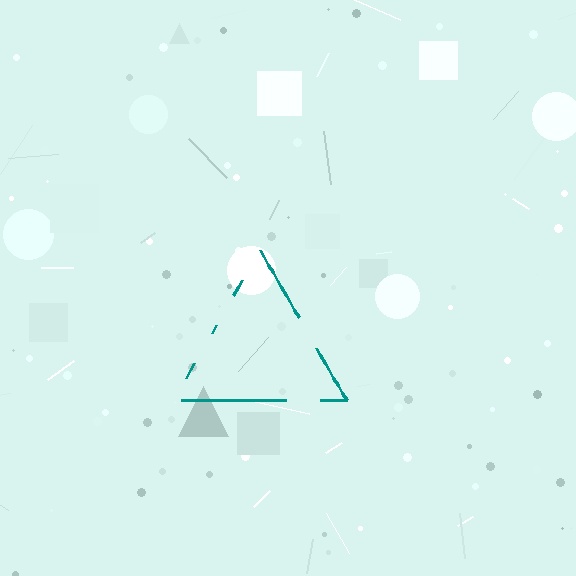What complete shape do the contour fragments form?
The contour fragments form a triangle.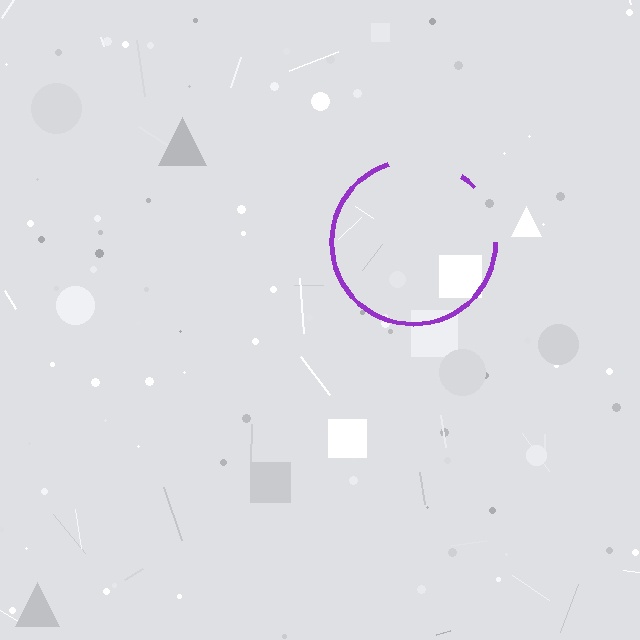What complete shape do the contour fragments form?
The contour fragments form a circle.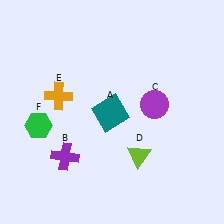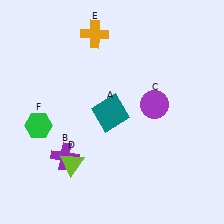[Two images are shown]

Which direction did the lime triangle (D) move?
The lime triangle (D) moved left.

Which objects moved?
The objects that moved are: the lime triangle (D), the orange cross (E).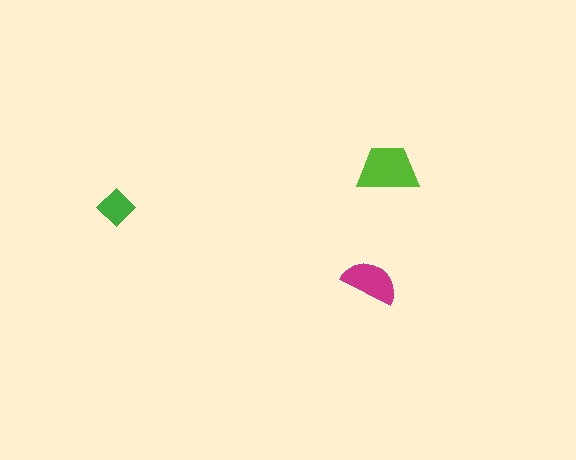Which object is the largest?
The lime trapezoid.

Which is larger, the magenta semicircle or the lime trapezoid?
The lime trapezoid.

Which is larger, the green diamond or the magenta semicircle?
The magenta semicircle.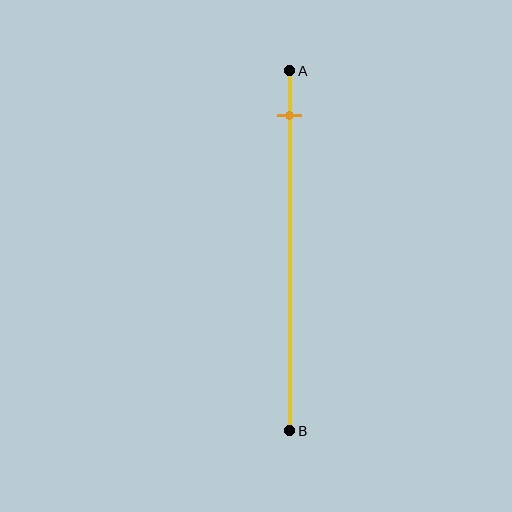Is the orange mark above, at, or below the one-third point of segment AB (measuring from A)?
The orange mark is above the one-third point of segment AB.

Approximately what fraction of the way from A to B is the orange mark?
The orange mark is approximately 10% of the way from A to B.